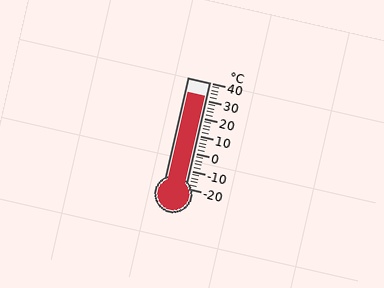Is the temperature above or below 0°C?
The temperature is above 0°C.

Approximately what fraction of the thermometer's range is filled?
The thermometer is filled to approximately 85% of its range.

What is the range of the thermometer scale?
The thermometer scale ranges from -20°C to 40°C.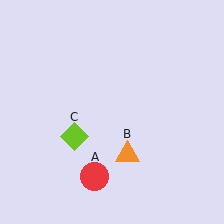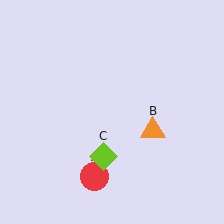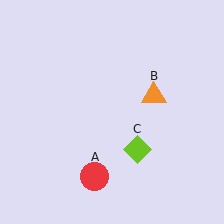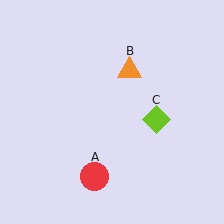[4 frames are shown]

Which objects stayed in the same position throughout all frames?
Red circle (object A) remained stationary.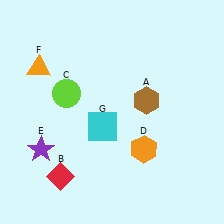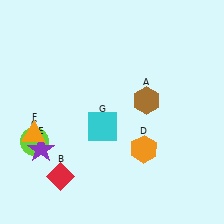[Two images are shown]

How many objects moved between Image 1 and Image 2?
2 objects moved between the two images.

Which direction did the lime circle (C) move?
The lime circle (C) moved down.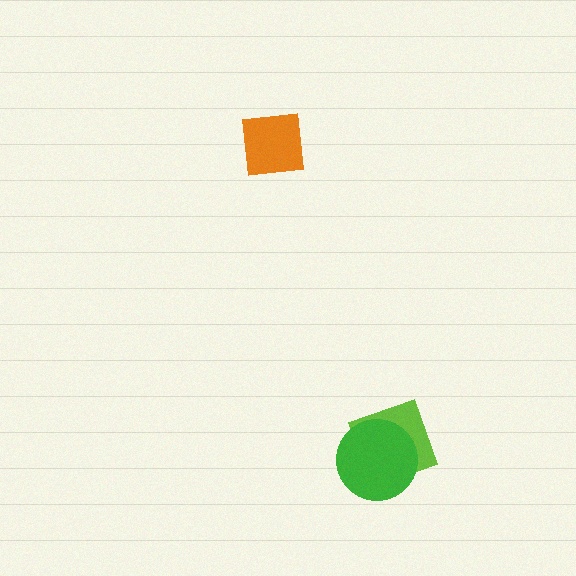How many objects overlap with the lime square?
1 object overlaps with the lime square.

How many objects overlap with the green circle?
1 object overlaps with the green circle.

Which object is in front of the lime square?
The green circle is in front of the lime square.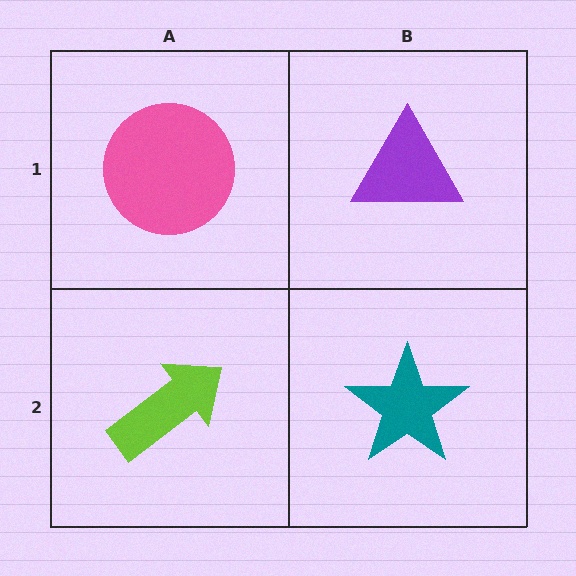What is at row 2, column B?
A teal star.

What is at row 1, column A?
A pink circle.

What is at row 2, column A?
A lime arrow.